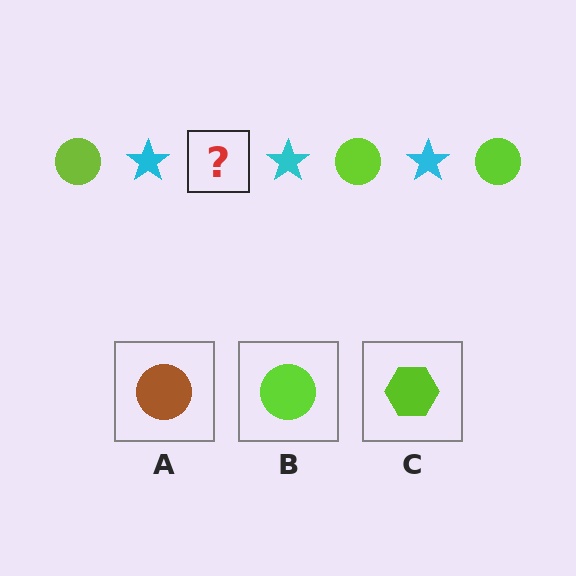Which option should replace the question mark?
Option B.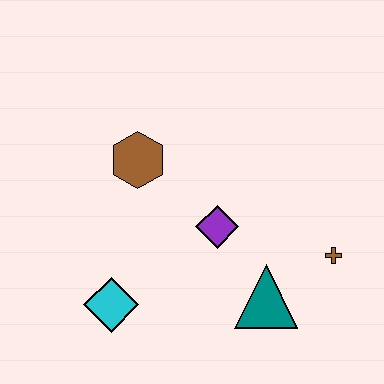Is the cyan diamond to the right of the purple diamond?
No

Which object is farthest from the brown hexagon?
The brown cross is farthest from the brown hexagon.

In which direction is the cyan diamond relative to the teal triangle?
The cyan diamond is to the left of the teal triangle.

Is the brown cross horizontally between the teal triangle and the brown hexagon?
No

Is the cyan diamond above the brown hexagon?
No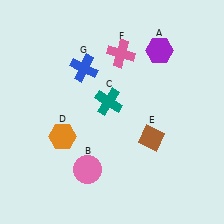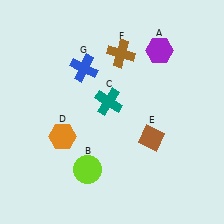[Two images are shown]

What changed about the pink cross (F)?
In Image 1, F is pink. In Image 2, it changed to brown.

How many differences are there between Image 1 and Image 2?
There are 2 differences between the two images.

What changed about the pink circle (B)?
In Image 1, B is pink. In Image 2, it changed to lime.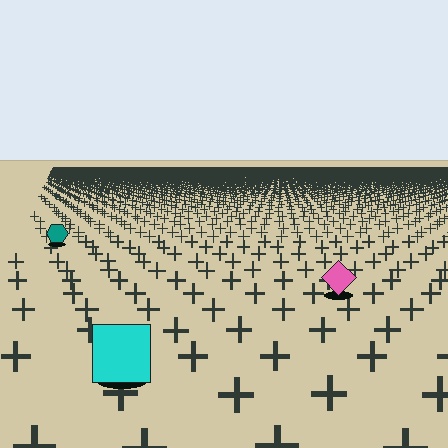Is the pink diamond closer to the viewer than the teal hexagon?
Yes. The pink diamond is closer — you can tell from the texture gradient: the ground texture is coarser near it.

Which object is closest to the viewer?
The cyan square is closest. The texture marks near it are larger and more spread out.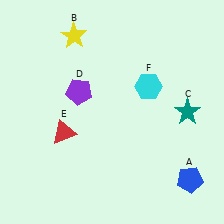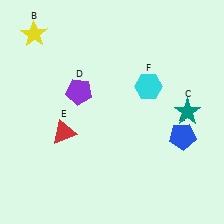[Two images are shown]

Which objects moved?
The objects that moved are: the blue pentagon (A), the yellow star (B).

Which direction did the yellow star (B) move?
The yellow star (B) moved left.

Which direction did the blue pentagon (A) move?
The blue pentagon (A) moved up.